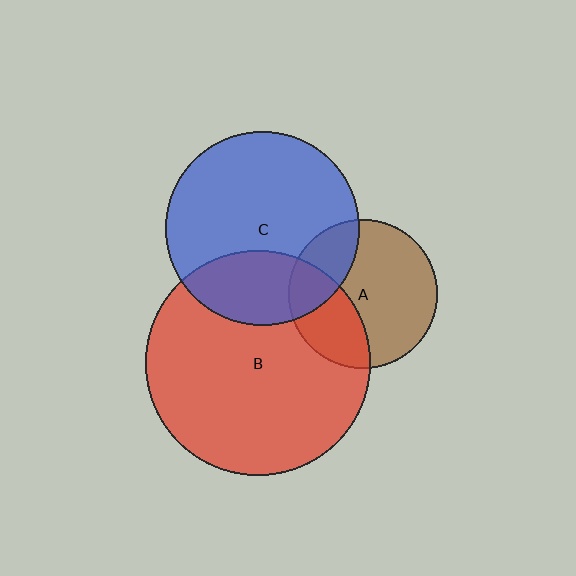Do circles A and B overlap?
Yes.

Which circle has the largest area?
Circle B (red).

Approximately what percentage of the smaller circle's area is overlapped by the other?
Approximately 35%.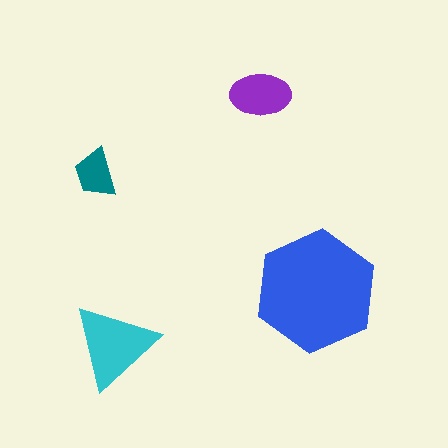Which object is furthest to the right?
The blue hexagon is rightmost.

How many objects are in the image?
There are 4 objects in the image.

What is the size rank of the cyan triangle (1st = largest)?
2nd.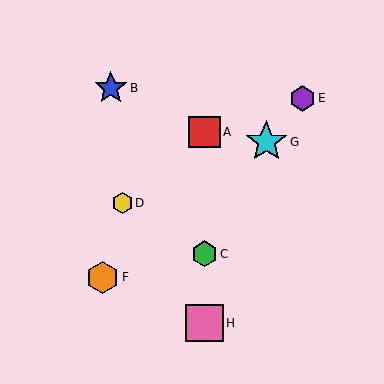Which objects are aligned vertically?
Objects A, C, H are aligned vertically.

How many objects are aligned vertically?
3 objects (A, C, H) are aligned vertically.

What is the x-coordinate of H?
Object H is at x≈204.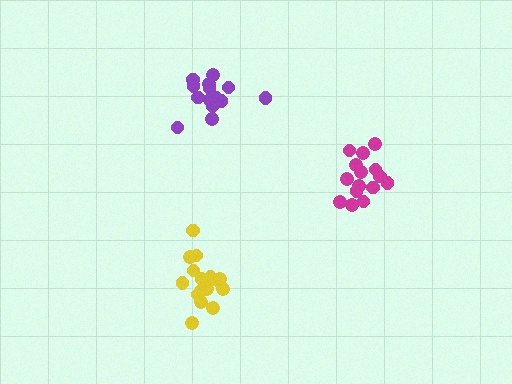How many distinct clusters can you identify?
There are 3 distinct clusters.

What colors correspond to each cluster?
The clusters are colored: magenta, purple, yellow.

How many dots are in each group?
Group 1: 15 dots, Group 2: 14 dots, Group 3: 17 dots (46 total).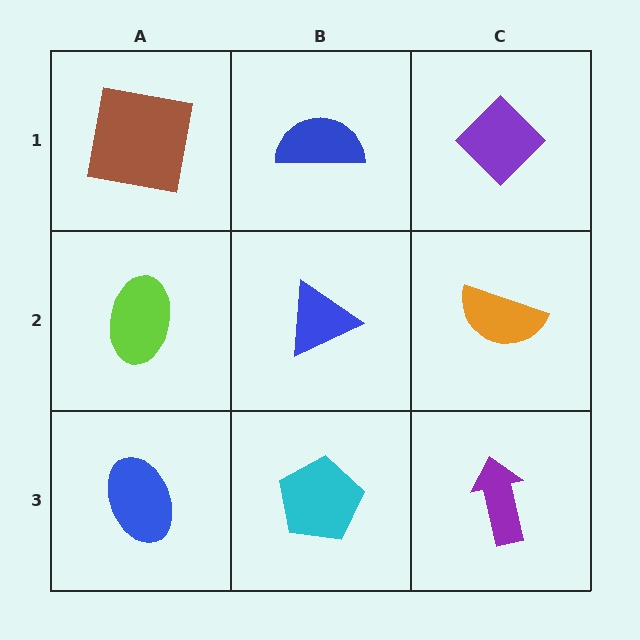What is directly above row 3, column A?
A lime ellipse.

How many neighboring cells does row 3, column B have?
3.